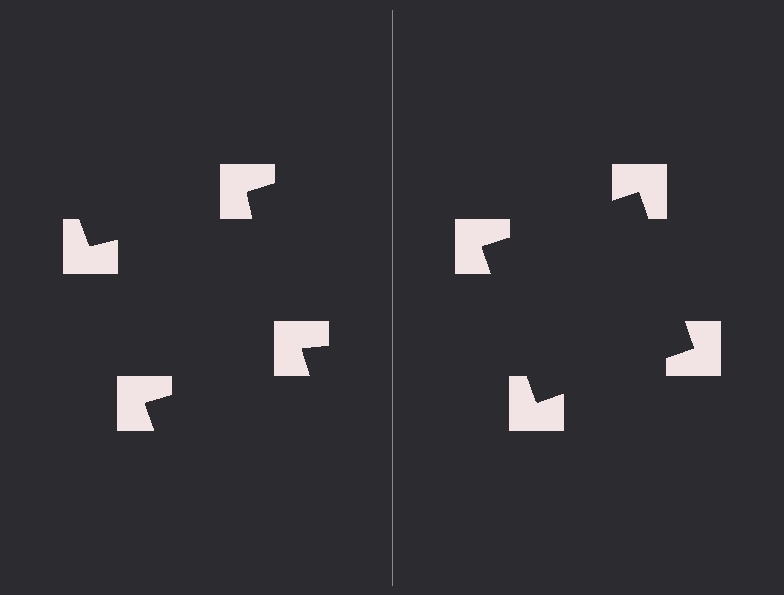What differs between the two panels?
The notched squares are positioned identically on both sides; only the wedge orientations differ. On the right they align to a square; on the left they are misaligned.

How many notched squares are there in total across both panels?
8 — 4 on each side.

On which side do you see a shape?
An illusory square appears on the right side. On the left side the wedge cuts are rotated, so no coherent shape forms.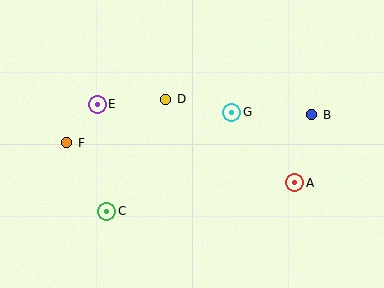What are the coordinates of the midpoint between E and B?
The midpoint between E and B is at (204, 110).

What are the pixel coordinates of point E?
Point E is at (97, 104).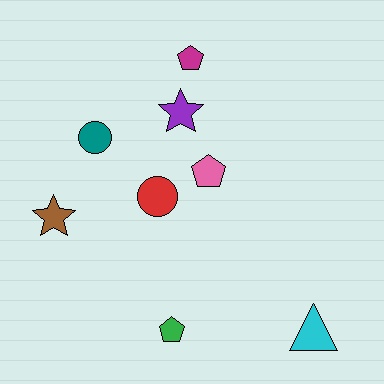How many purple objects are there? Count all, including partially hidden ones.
There is 1 purple object.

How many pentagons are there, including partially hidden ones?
There are 3 pentagons.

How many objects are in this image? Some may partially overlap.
There are 8 objects.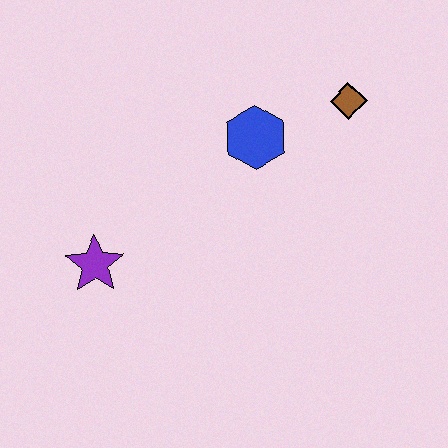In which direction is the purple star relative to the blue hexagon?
The purple star is to the left of the blue hexagon.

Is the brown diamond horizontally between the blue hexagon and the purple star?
No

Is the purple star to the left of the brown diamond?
Yes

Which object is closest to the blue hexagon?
The brown diamond is closest to the blue hexagon.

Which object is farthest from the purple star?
The brown diamond is farthest from the purple star.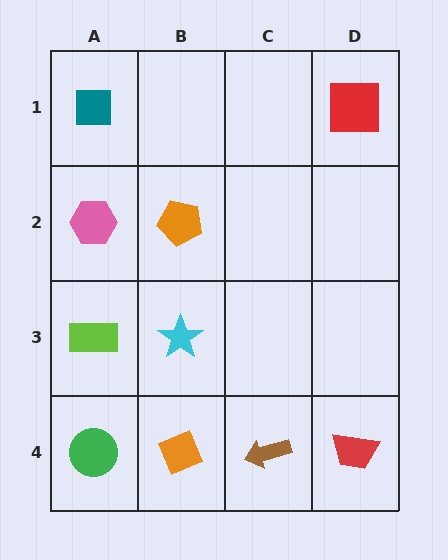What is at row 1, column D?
A red square.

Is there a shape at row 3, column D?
No, that cell is empty.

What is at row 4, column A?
A green circle.